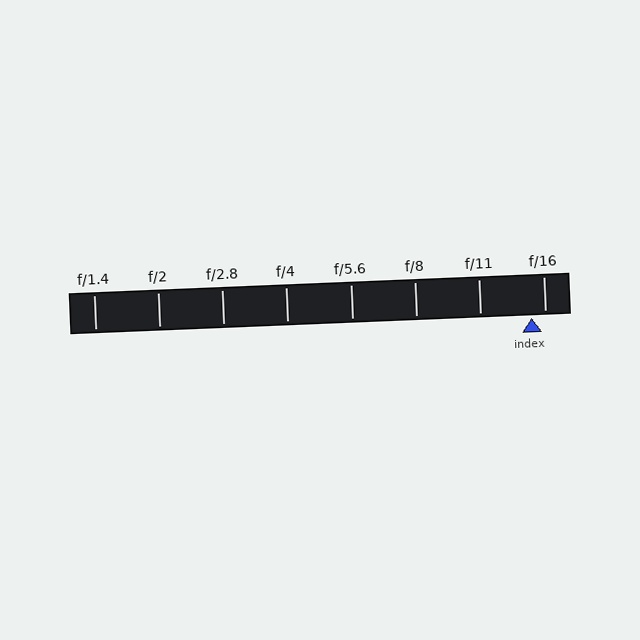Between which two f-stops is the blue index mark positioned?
The index mark is between f/11 and f/16.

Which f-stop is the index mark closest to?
The index mark is closest to f/16.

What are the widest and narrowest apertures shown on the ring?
The widest aperture shown is f/1.4 and the narrowest is f/16.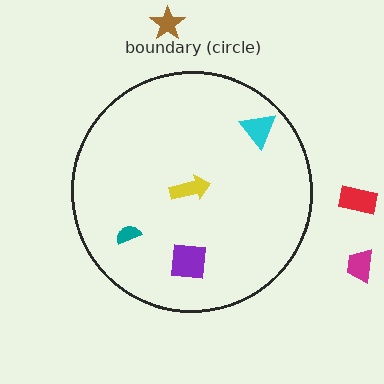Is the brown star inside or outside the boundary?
Outside.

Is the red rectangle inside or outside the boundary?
Outside.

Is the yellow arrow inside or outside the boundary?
Inside.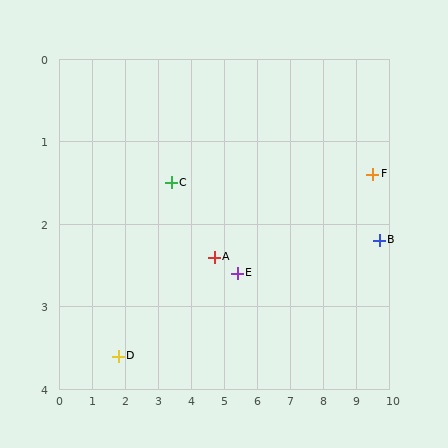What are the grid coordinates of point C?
Point C is at approximately (3.4, 1.5).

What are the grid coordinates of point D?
Point D is at approximately (1.8, 3.6).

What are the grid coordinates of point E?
Point E is at approximately (5.4, 2.6).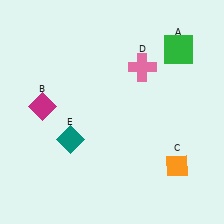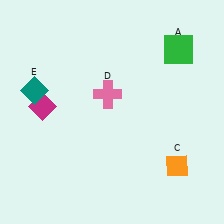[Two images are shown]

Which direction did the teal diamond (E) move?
The teal diamond (E) moved up.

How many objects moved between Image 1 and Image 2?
2 objects moved between the two images.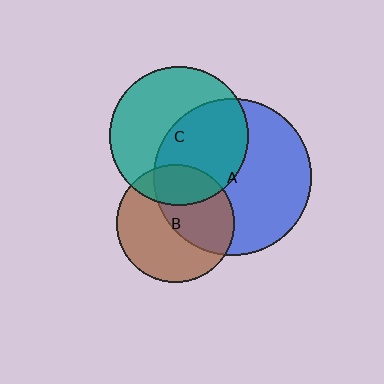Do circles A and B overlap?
Yes.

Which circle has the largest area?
Circle A (blue).